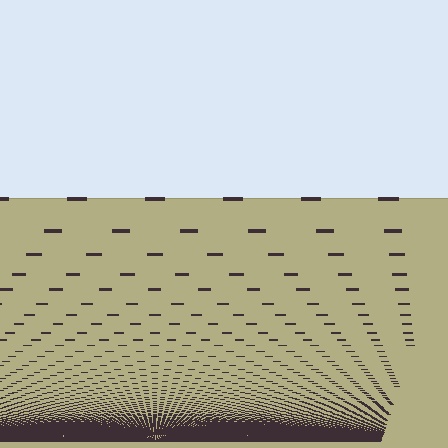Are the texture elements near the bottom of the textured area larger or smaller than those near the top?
Smaller. The gradient is inverted — elements near the bottom are smaller and denser.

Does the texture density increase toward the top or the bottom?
Density increases toward the bottom.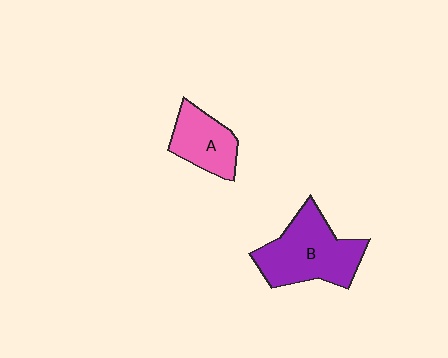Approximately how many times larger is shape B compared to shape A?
Approximately 1.7 times.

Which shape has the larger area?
Shape B (purple).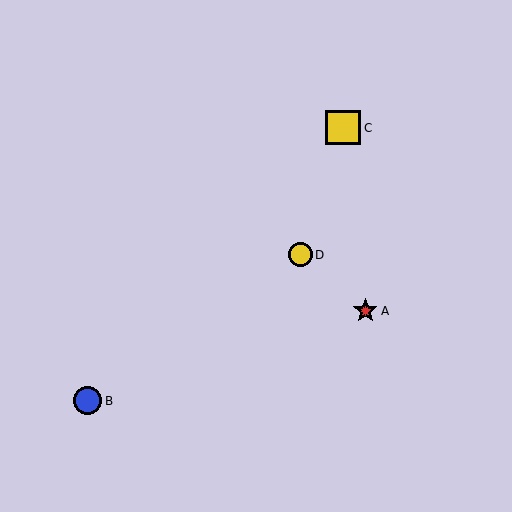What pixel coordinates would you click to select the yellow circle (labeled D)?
Click at (301, 255) to select the yellow circle D.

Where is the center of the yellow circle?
The center of the yellow circle is at (301, 255).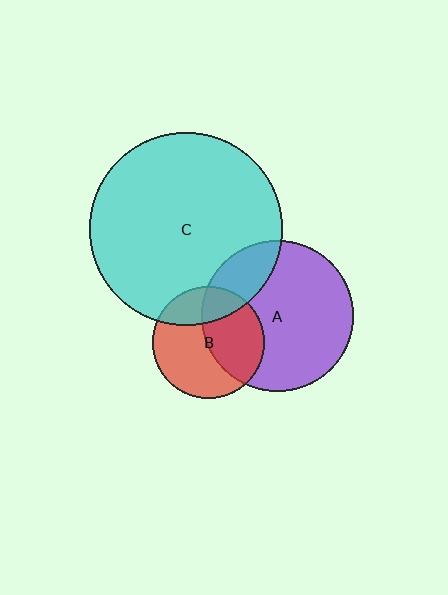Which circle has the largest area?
Circle C (cyan).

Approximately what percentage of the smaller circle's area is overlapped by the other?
Approximately 45%.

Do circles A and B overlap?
Yes.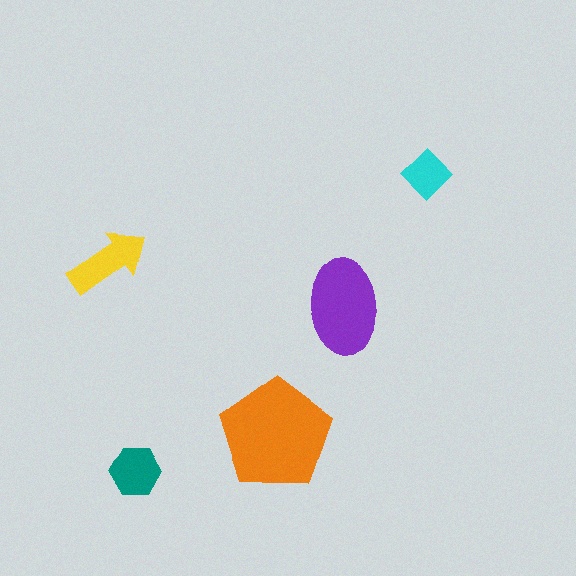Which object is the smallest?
The cyan diamond.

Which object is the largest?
The orange pentagon.